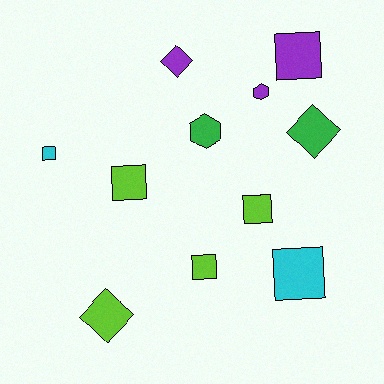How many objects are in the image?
There are 11 objects.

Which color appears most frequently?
Lime, with 4 objects.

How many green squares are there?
There are no green squares.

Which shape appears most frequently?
Square, with 6 objects.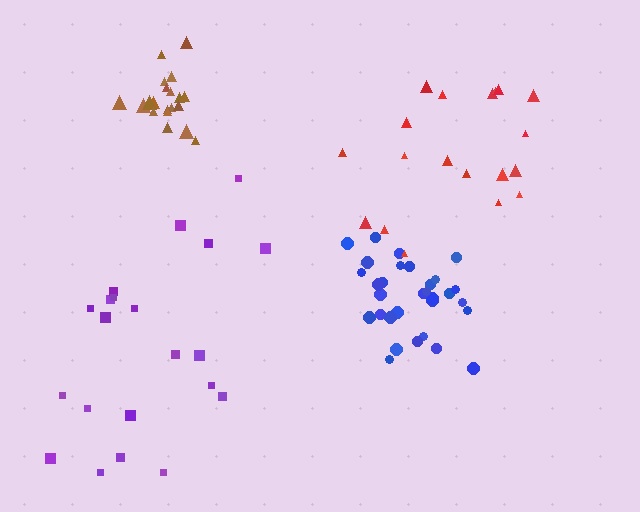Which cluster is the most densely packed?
Brown.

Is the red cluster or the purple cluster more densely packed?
Red.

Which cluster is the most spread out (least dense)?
Purple.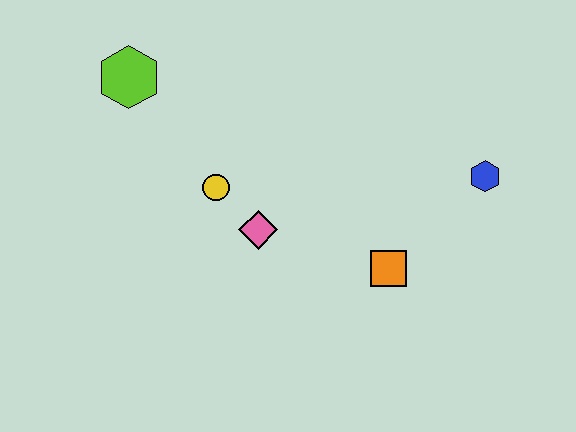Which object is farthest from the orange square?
The lime hexagon is farthest from the orange square.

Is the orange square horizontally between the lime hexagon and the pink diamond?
No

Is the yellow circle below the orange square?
No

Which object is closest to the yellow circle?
The pink diamond is closest to the yellow circle.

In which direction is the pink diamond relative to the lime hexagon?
The pink diamond is below the lime hexagon.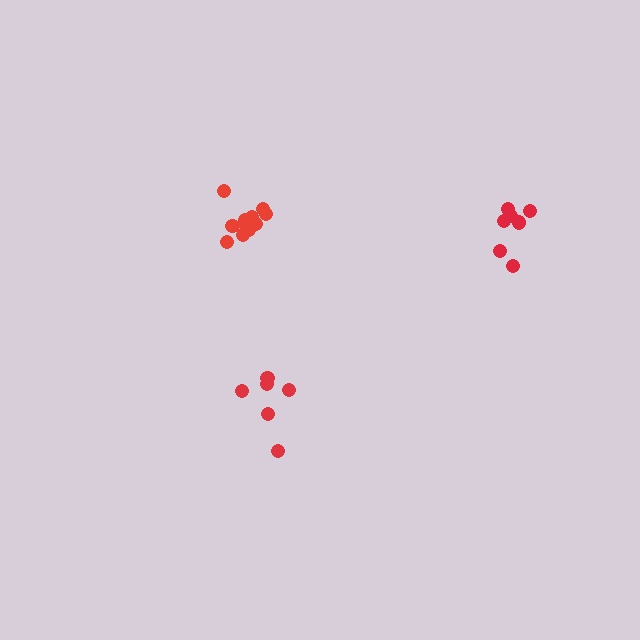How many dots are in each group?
Group 1: 6 dots, Group 2: 11 dots, Group 3: 7 dots (24 total).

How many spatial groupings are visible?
There are 3 spatial groupings.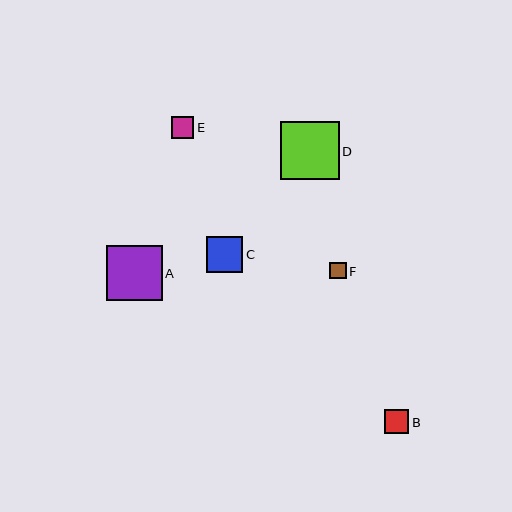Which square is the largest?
Square D is the largest with a size of approximately 58 pixels.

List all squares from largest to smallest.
From largest to smallest: D, A, C, B, E, F.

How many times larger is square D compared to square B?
Square D is approximately 2.4 times the size of square B.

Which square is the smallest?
Square F is the smallest with a size of approximately 16 pixels.